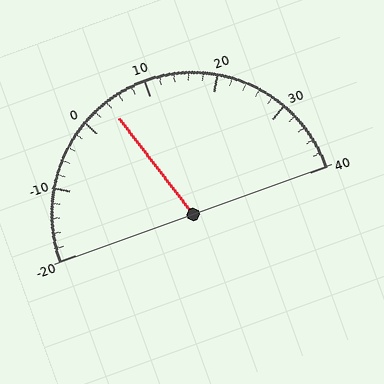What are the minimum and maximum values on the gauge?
The gauge ranges from -20 to 40.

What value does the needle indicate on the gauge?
The needle indicates approximately 4.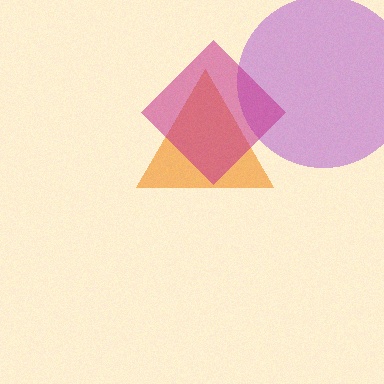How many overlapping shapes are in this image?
There are 3 overlapping shapes in the image.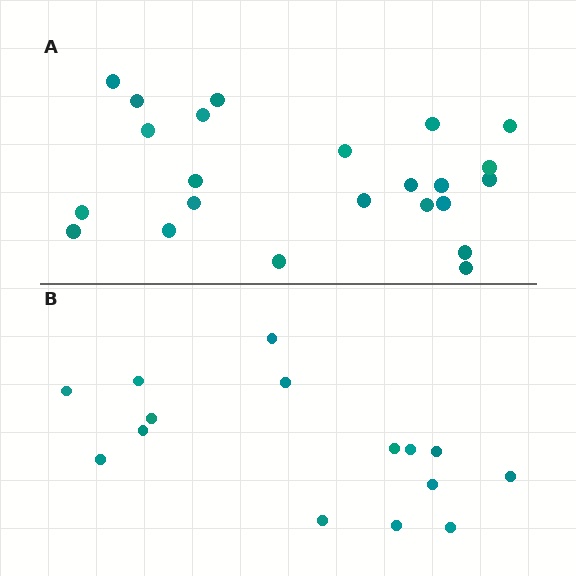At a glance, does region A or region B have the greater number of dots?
Region A (the top region) has more dots.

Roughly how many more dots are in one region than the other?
Region A has roughly 8 or so more dots than region B.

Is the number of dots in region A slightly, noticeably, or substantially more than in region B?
Region A has substantially more. The ratio is roughly 1.5 to 1.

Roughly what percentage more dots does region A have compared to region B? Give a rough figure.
About 55% more.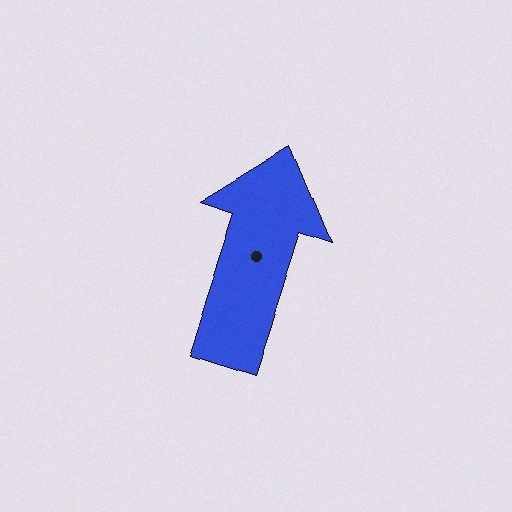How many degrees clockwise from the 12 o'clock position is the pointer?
Approximately 18 degrees.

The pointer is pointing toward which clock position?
Roughly 1 o'clock.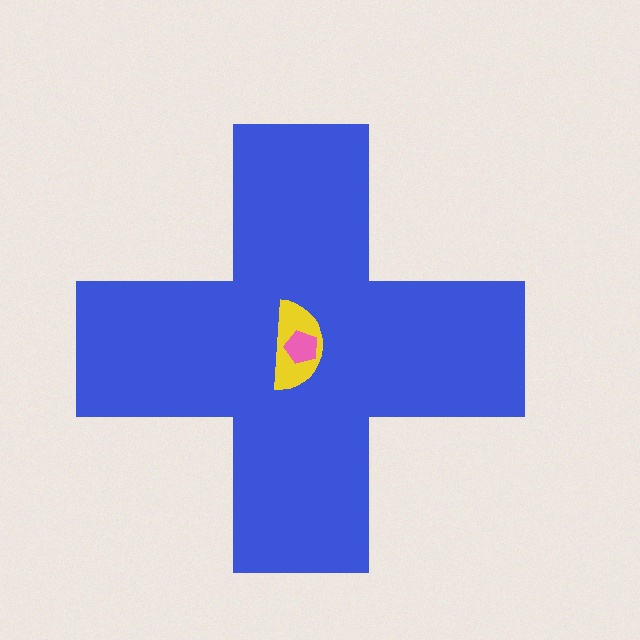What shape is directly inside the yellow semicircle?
The pink pentagon.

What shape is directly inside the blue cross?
The yellow semicircle.